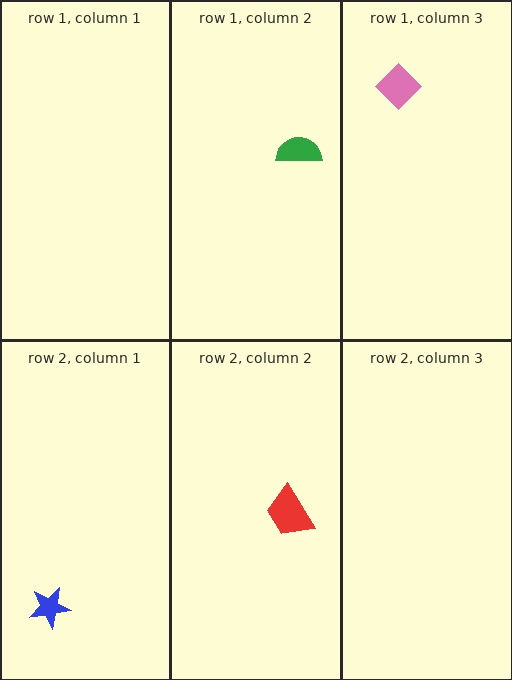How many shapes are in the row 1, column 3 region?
1.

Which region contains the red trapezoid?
The row 2, column 2 region.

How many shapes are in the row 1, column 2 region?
1.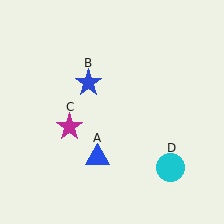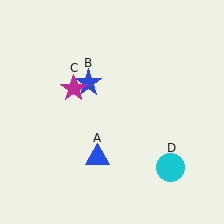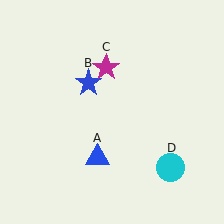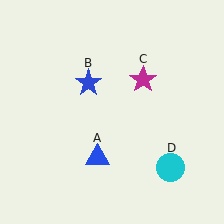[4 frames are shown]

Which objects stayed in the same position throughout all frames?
Blue triangle (object A) and blue star (object B) and cyan circle (object D) remained stationary.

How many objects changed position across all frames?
1 object changed position: magenta star (object C).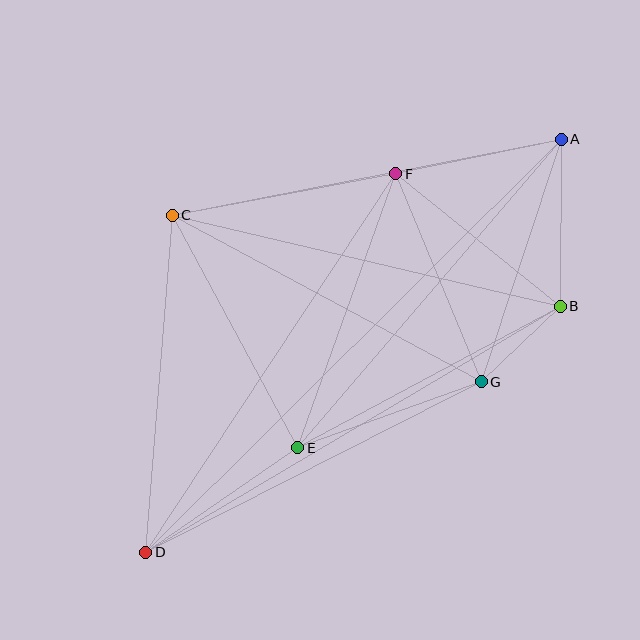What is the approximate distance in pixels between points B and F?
The distance between B and F is approximately 211 pixels.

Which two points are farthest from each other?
Points A and D are farthest from each other.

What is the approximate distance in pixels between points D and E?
The distance between D and E is approximately 185 pixels.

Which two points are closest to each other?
Points B and G are closest to each other.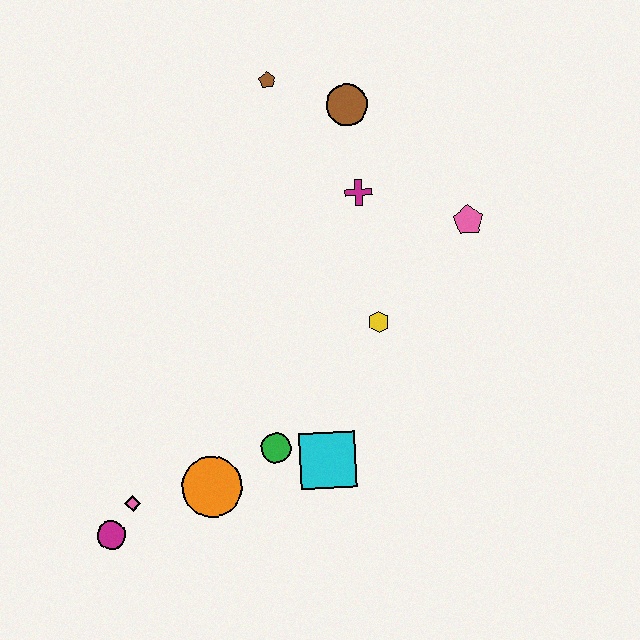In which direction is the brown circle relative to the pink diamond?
The brown circle is above the pink diamond.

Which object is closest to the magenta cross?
The brown circle is closest to the magenta cross.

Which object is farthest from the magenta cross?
The magenta circle is farthest from the magenta cross.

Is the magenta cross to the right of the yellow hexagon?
No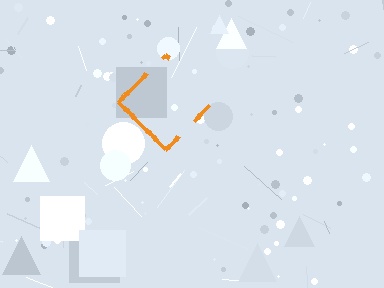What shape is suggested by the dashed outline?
The dashed outline suggests a diamond.